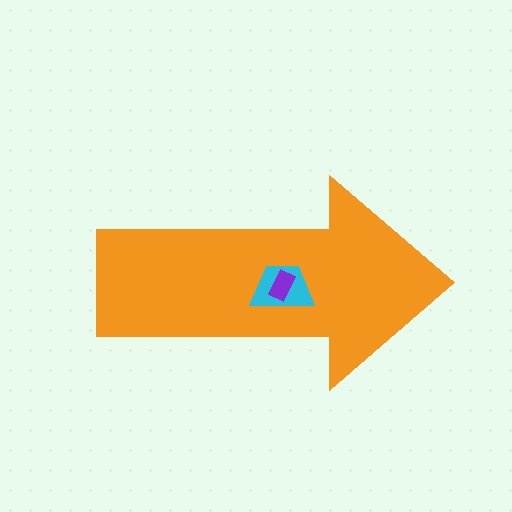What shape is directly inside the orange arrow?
The cyan trapezoid.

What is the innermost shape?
The purple rectangle.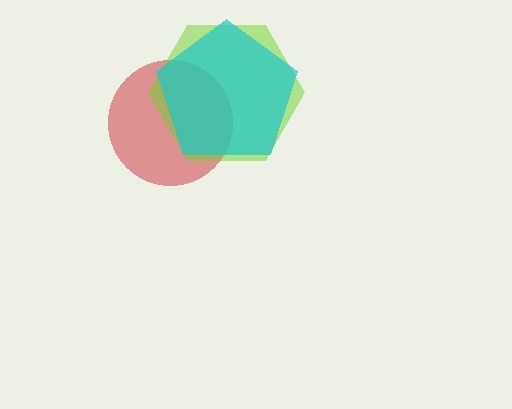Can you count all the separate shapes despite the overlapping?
Yes, there are 3 separate shapes.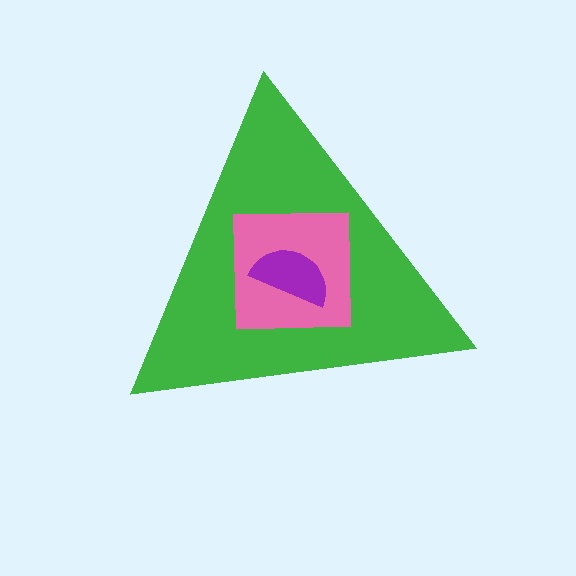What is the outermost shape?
The green triangle.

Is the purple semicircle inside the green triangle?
Yes.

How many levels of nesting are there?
3.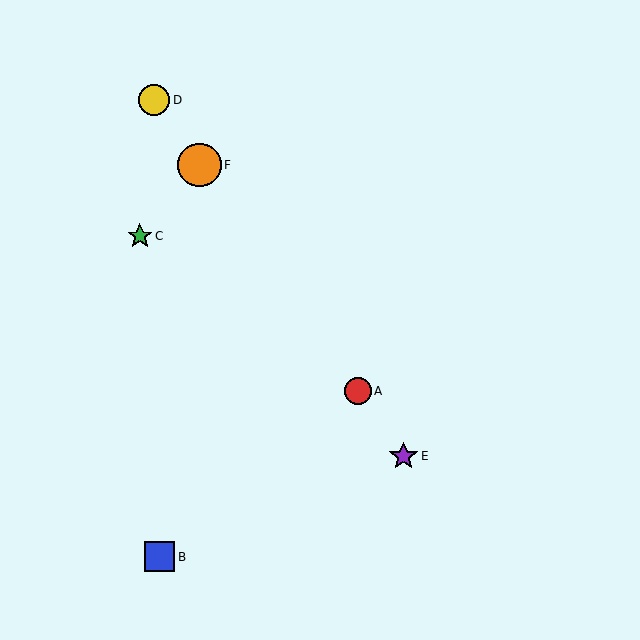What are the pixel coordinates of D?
Object D is at (154, 100).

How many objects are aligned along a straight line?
4 objects (A, D, E, F) are aligned along a straight line.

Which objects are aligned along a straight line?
Objects A, D, E, F are aligned along a straight line.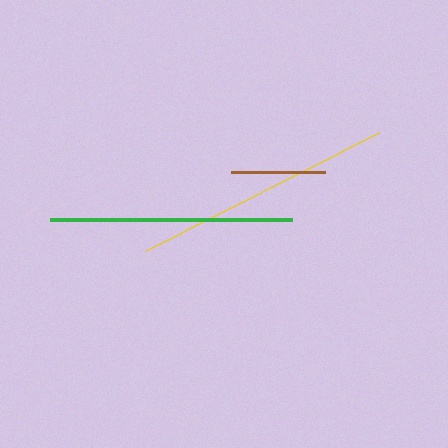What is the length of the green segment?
The green segment is approximately 242 pixels long.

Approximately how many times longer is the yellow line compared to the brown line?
The yellow line is approximately 2.8 times the length of the brown line.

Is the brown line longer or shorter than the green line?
The green line is longer than the brown line.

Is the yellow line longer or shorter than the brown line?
The yellow line is longer than the brown line.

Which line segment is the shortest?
The brown line is the shortest at approximately 94 pixels.